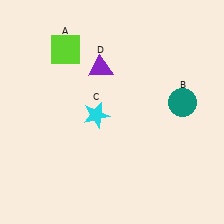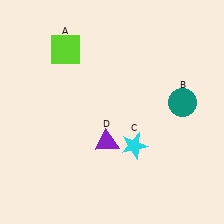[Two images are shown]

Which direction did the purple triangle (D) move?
The purple triangle (D) moved down.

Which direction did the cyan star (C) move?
The cyan star (C) moved right.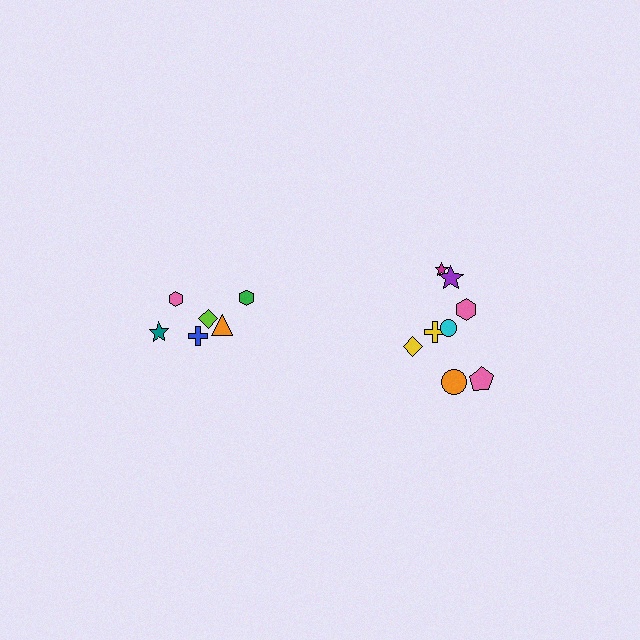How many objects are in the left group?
There are 6 objects.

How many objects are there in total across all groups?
There are 14 objects.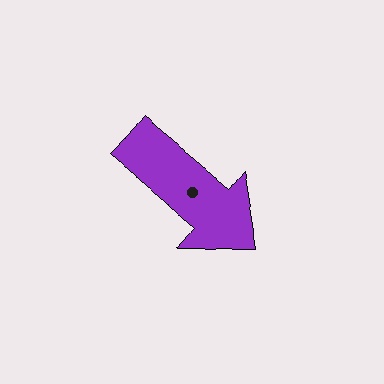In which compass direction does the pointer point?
Southeast.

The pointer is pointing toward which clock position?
Roughly 4 o'clock.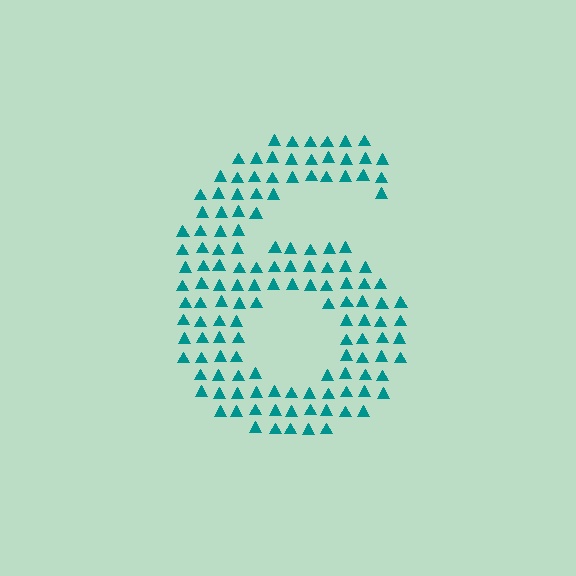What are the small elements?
The small elements are triangles.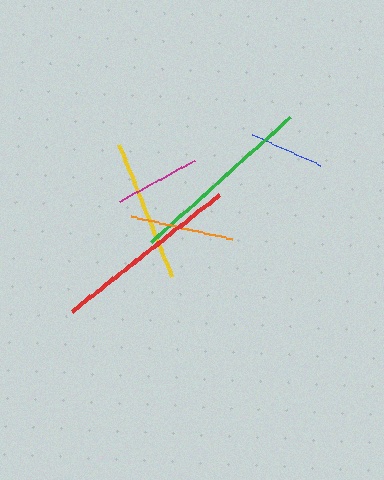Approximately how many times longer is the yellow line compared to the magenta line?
The yellow line is approximately 1.7 times the length of the magenta line.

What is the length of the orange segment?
The orange segment is approximately 103 pixels long.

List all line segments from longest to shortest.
From longest to shortest: red, green, yellow, orange, magenta, blue.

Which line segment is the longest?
The red line is the longest at approximately 188 pixels.